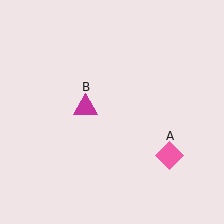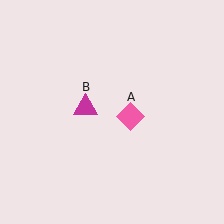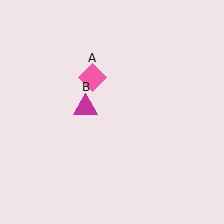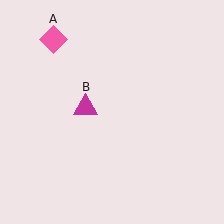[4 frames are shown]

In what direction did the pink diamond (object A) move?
The pink diamond (object A) moved up and to the left.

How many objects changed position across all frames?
1 object changed position: pink diamond (object A).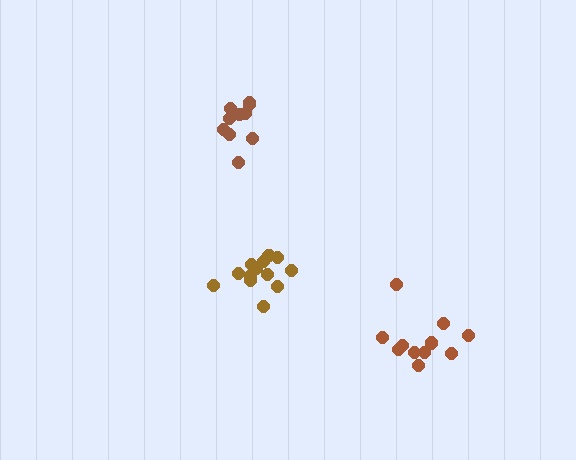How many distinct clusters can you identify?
There are 3 distinct clusters.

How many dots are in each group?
Group 1: 13 dots, Group 2: 12 dots, Group 3: 10 dots (35 total).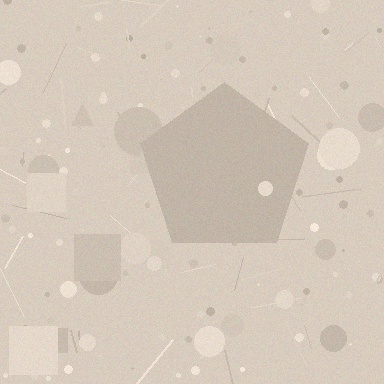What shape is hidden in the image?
A pentagon is hidden in the image.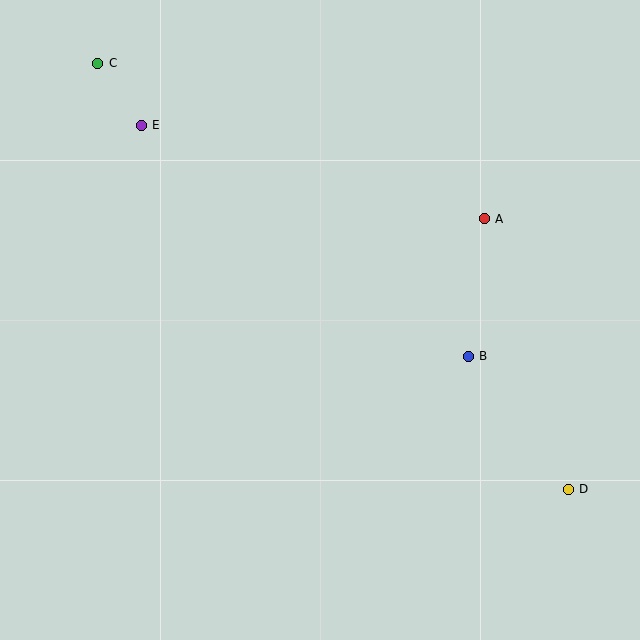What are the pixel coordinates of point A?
Point A is at (484, 219).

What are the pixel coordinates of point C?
Point C is at (98, 64).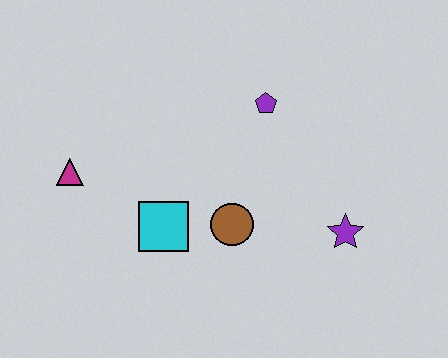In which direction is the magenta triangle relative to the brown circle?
The magenta triangle is to the left of the brown circle.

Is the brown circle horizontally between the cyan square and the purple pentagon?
Yes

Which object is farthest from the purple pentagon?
The magenta triangle is farthest from the purple pentagon.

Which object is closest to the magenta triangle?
The cyan square is closest to the magenta triangle.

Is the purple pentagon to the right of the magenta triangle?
Yes